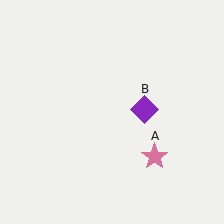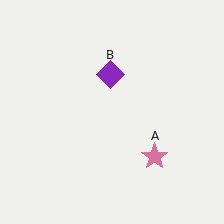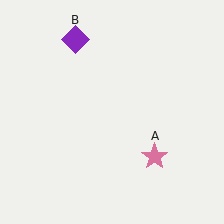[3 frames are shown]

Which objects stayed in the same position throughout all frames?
Pink star (object A) remained stationary.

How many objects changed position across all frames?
1 object changed position: purple diamond (object B).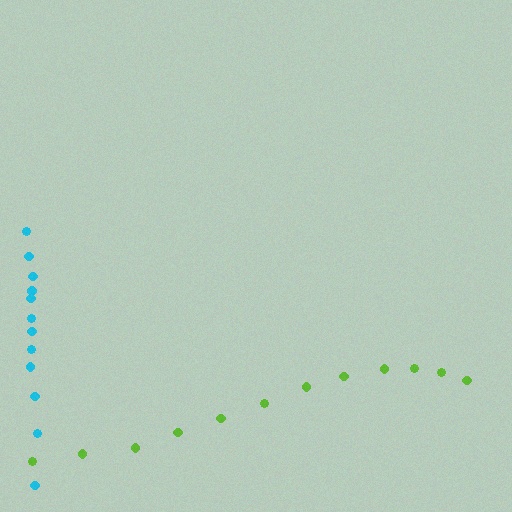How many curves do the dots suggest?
There are 2 distinct paths.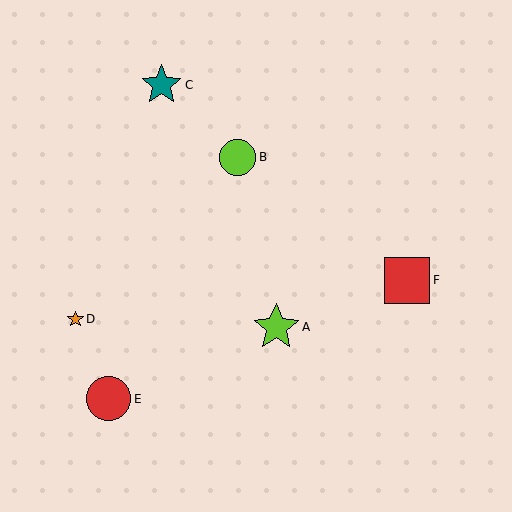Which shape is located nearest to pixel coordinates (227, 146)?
The lime circle (labeled B) at (238, 157) is nearest to that location.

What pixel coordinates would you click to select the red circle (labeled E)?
Click at (109, 399) to select the red circle E.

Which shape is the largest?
The lime star (labeled A) is the largest.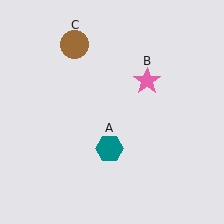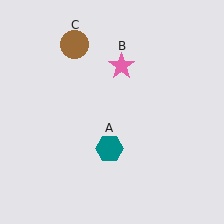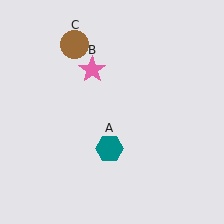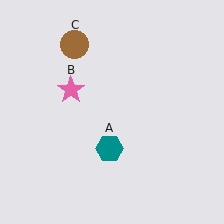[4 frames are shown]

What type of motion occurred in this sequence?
The pink star (object B) rotated counterclockwise around the center of the scene.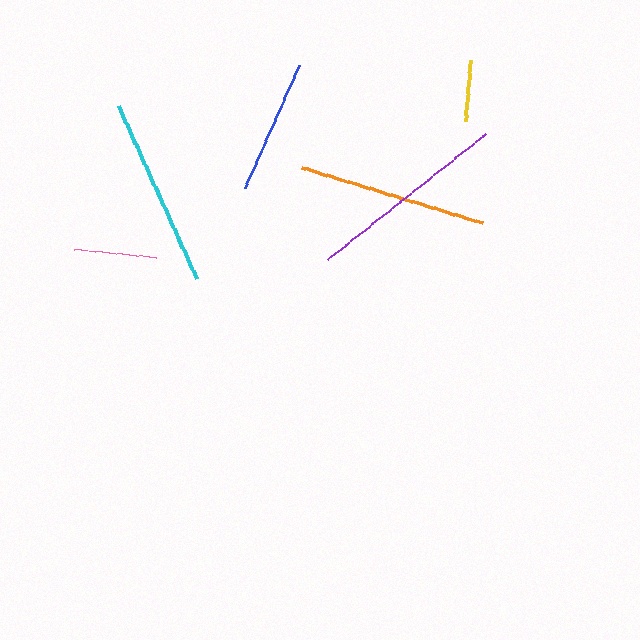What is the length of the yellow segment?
The yellow segment is approximately 61 pixels long.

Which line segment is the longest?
The purple line is the longest at approximately 202 pixels.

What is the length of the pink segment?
The pink segment is approximately 82 pixels long.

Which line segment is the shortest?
The yellow line is the shortest at approximately 61 pixels.